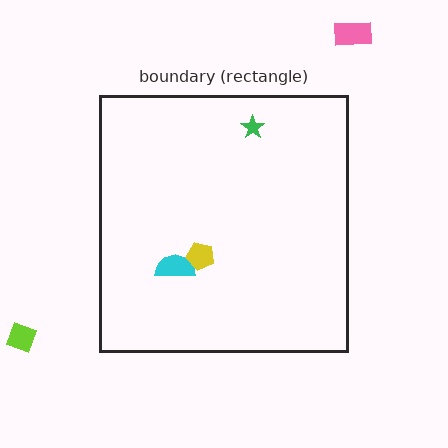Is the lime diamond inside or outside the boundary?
Outside.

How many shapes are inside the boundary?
3 inside, 2 outside.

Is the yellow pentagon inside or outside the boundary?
Inside.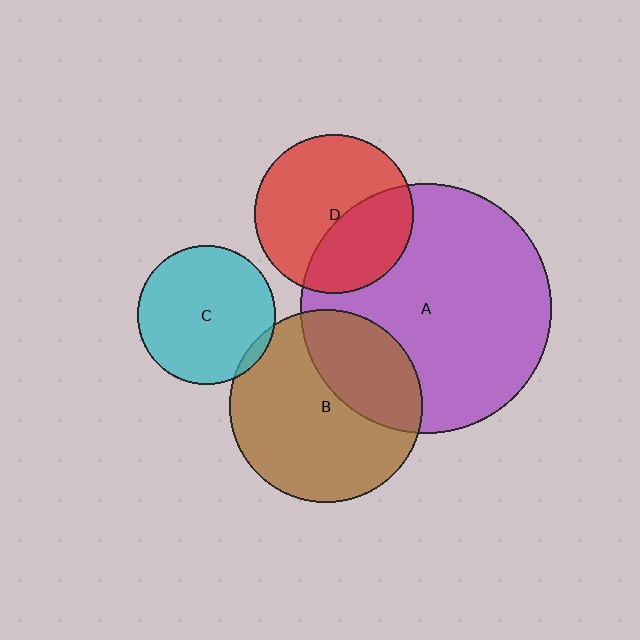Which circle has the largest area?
Circle A (purple).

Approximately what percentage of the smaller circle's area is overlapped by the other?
Approximately 35%.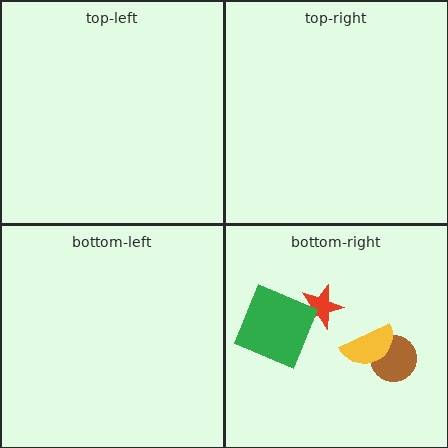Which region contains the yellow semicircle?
The bottom-right region.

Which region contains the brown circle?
The bottom-right region.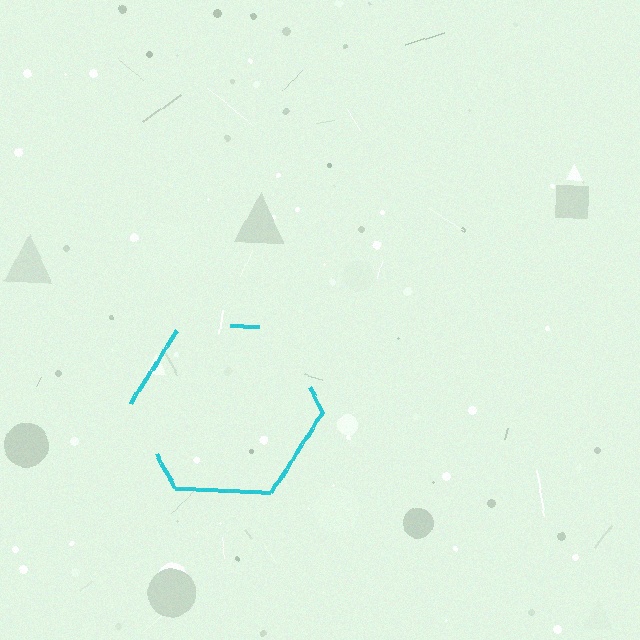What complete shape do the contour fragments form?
The contour fragments form a hexagon.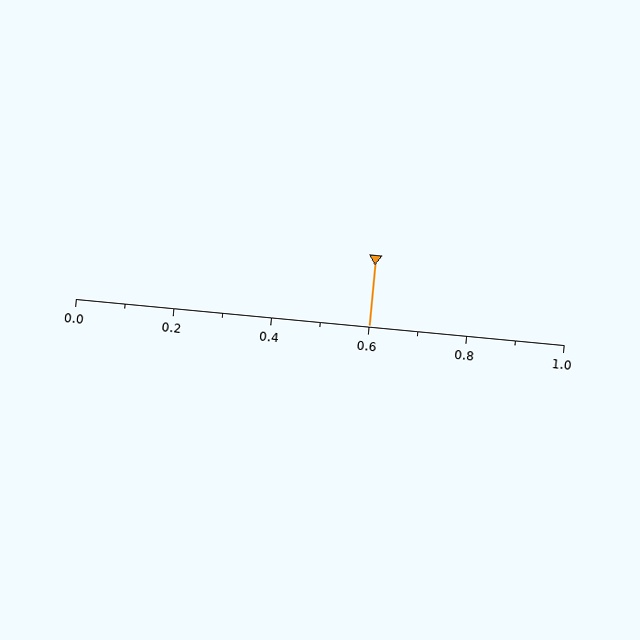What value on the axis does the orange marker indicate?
The marker indicates approximately 0.6.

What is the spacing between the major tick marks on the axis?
The major ticks are spaced 0.2 apart.